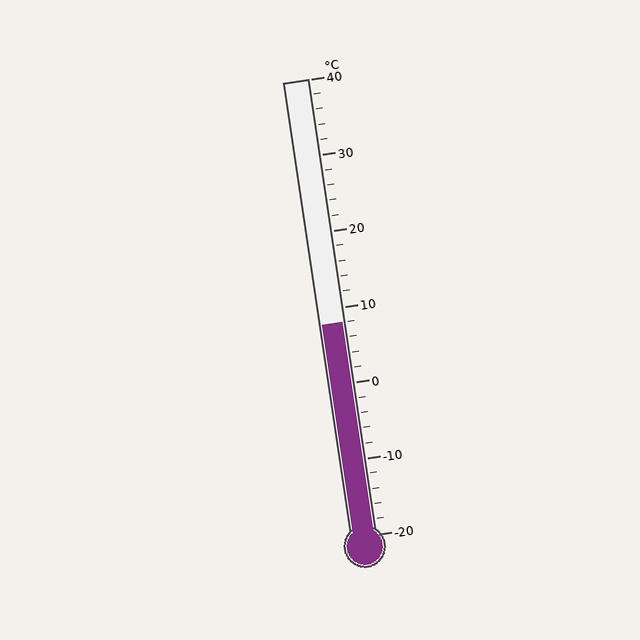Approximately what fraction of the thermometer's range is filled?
The thermometer is filled to approximately 45% of its range.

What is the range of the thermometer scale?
The thermometer scale ranges from -20°C to 40°C.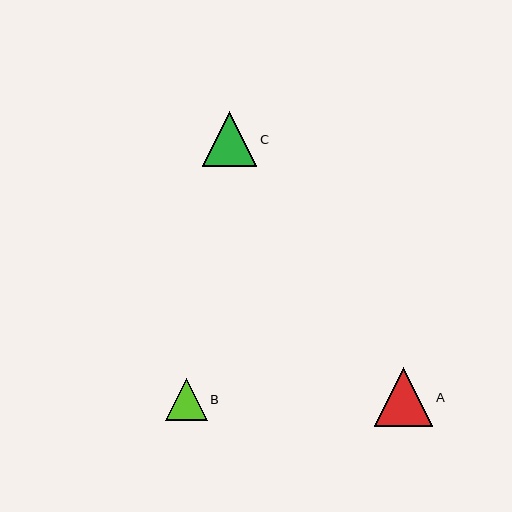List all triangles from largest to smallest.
From largest to smallest: A, C, B.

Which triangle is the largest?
Triangle A is the largest with a size of approximately 58 pixels.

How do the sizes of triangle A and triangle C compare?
Triangle A and triangle C are approximately the same size.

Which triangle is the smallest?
Triangle B is the smallest with a size of approximately 42 pixels.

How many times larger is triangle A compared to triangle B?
Triangle A is approximately 1.4 times the size of triangle B.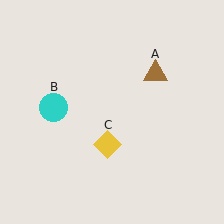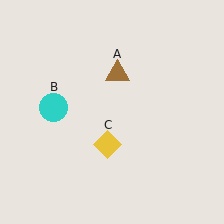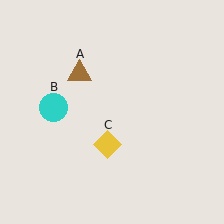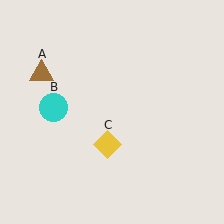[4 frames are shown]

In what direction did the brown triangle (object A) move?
The brown triangle (object A) moved left.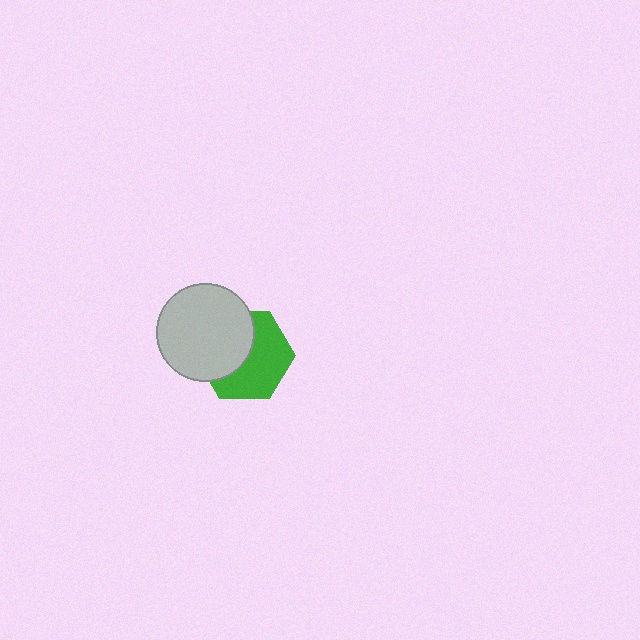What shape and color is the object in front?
The object in front is a light gray circle.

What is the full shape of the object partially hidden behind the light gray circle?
The partially hidden object is a green hexagon.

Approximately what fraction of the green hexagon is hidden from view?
Roughly 45% of the green hexagon is hidden behind the light gray circle.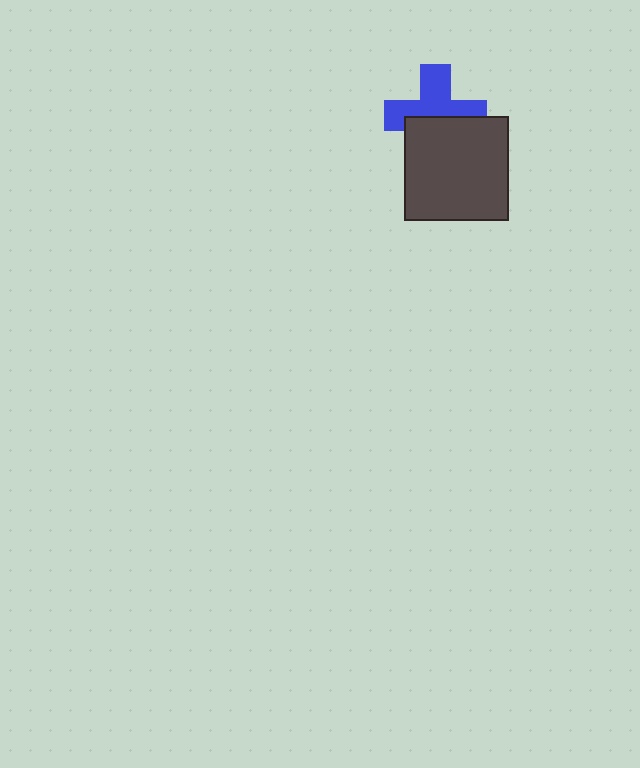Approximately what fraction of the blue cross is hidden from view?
Roughly 44% of the blue cross is hidden behind the dark gray square.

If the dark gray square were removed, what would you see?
You would see the complete blue cross.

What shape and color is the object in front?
The object in front is a dark gray square.